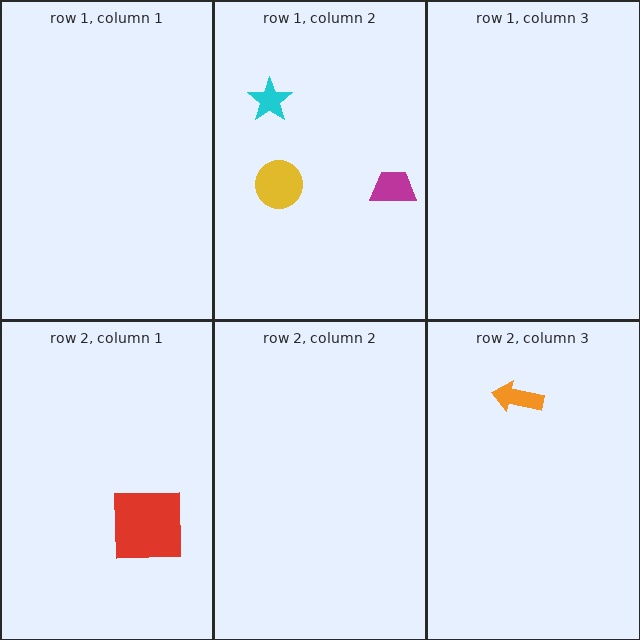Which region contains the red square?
The row 2, column 1 region.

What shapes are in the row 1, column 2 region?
The cyan star, the magenta trapezoid, the yellow circle.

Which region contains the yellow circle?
The row 1, column 2 region.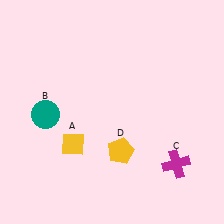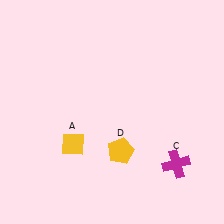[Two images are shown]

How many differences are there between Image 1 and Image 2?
There is 1 difference between the two images.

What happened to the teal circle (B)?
The teal circle (B) was removed in Image 2. It was in the bottom-left area of Image 1.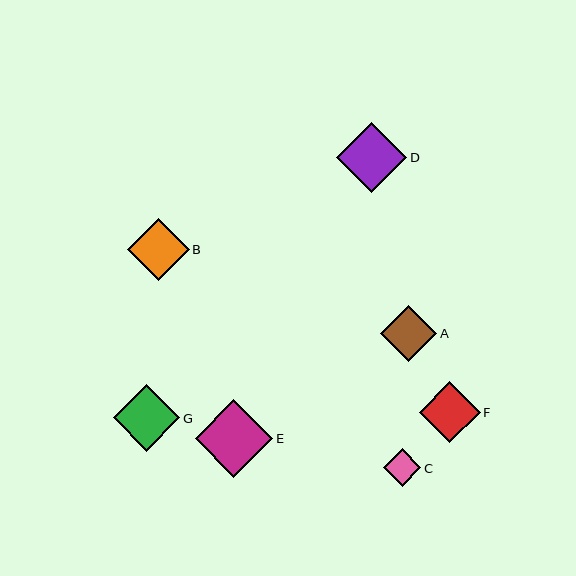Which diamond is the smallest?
Diamond C is the smallest with a size of approximately 37 pixels.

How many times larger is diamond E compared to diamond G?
Diamond E is approximately 1.2 times the size of diamond G.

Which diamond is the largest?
Diamond E is the largest with a size of approximately 78 pixels.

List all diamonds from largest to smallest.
From largest to smallest: E, D, G, B, F, A, C.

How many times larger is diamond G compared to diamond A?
Diamond G is approximately 1.2 times the size of diamond A.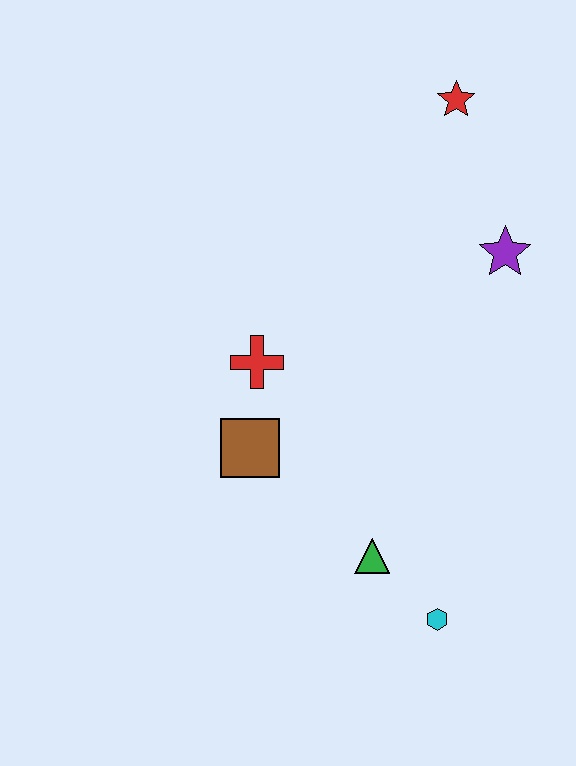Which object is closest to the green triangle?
The cyan hexagon is closest to the green triangle.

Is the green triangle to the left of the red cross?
No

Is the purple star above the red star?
No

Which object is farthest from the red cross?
The red star is farthest from the red cross.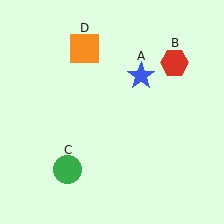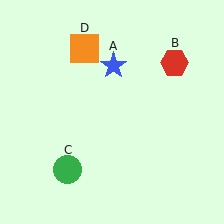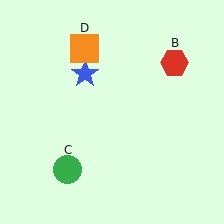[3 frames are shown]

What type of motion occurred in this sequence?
The blue star (object A) rotated counterclockwise around the center of the scene.